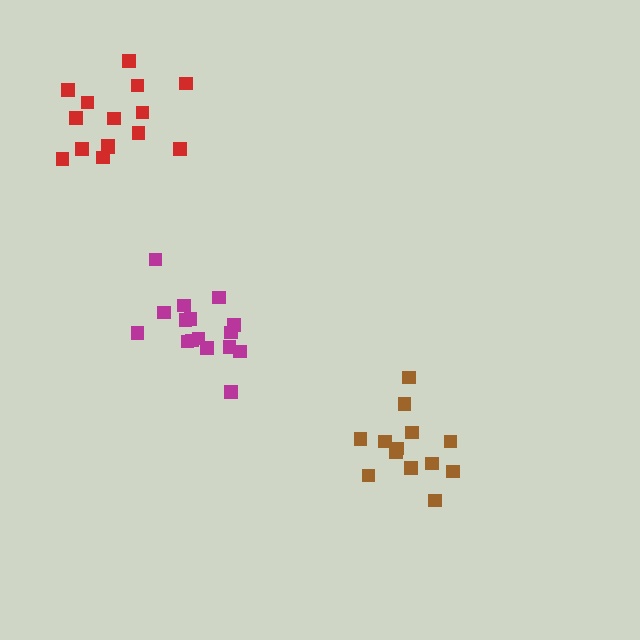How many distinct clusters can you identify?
There are 3 distinct clusters.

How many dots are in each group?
Group 1: 16 dots, Group 2: 15 dots, Group 3: 13 dots (44 total).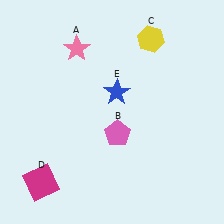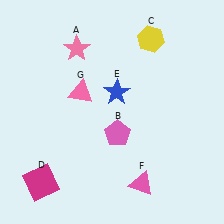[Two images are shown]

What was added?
A pink triangle (F), a pink triangle (G) were added in Image 2.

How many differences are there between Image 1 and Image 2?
There are 2 differences between the two images.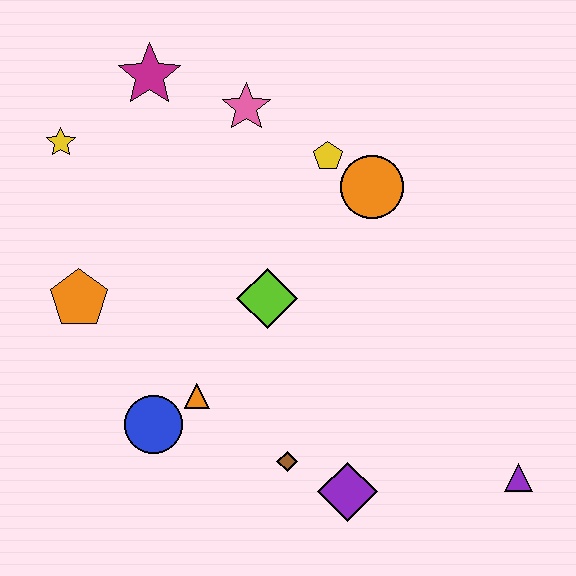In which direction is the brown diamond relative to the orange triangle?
The brown diamond is to the right of the orange triangle.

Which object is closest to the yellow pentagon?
The orange circle is closest to the yellow pentagon.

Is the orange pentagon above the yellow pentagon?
No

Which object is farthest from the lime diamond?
The purple triangle is farthest from the lime diamond.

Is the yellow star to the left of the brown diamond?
Yes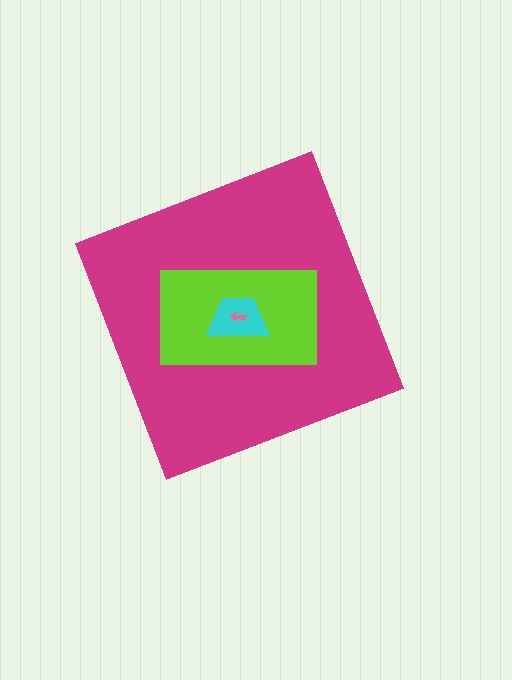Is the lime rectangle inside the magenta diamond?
Yes.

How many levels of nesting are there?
4.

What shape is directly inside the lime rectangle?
The cyan trapezoid.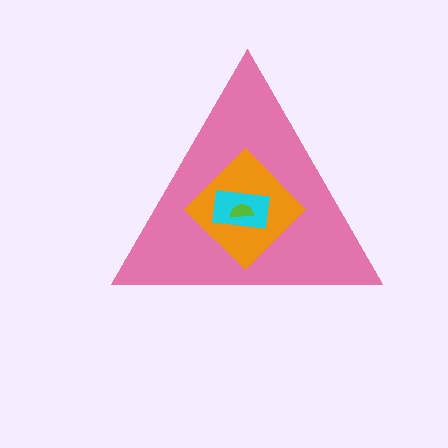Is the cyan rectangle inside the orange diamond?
Yes.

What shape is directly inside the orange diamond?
The cyan rectangle.